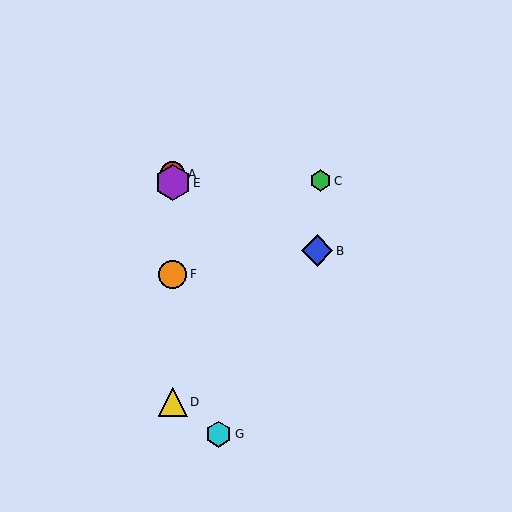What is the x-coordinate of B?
Object B is at x≈317.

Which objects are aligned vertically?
Objects A, D, E, F are aligned vertically.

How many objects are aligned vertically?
4 objects (A, D, E, F) are aligned vertically.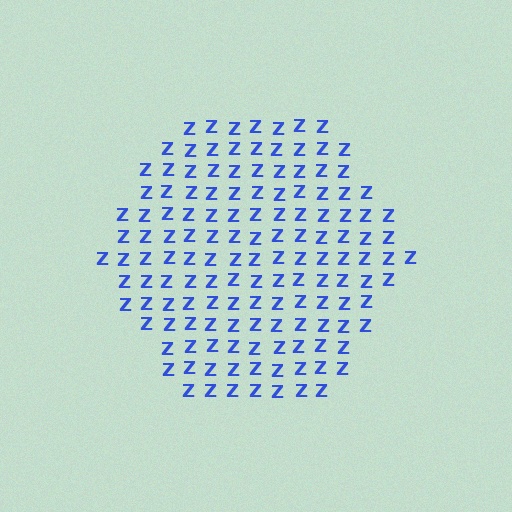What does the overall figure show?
The overall figure shows a hexagon.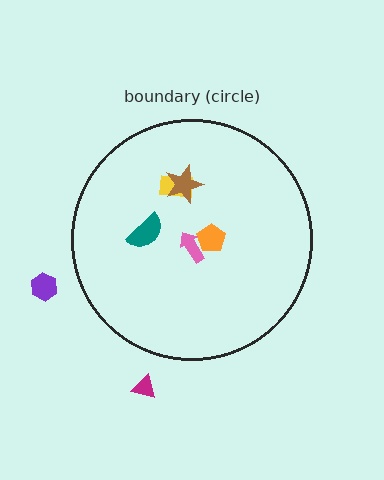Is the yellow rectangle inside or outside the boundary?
Inside.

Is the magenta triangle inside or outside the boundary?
Outside.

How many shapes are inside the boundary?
5 inside, 2 outside.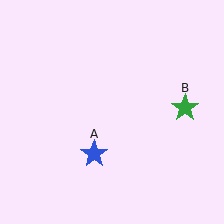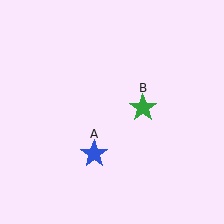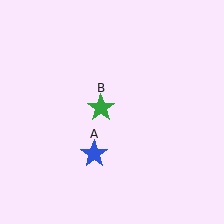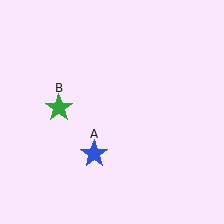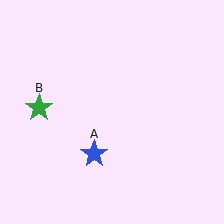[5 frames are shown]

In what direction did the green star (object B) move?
The green star (object B) moved left.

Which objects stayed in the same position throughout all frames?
Blue star (object A) remained stationary.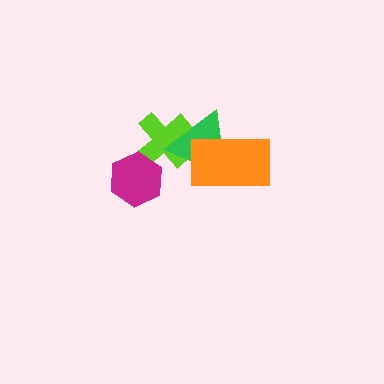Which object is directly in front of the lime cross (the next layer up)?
The green triangle is directly in front of the lime cross.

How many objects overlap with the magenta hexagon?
1 object overlaps with the magenta hexagon.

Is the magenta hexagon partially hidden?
No, no other shape covers it.